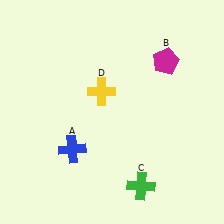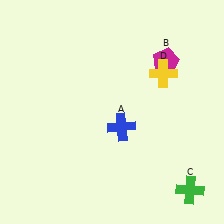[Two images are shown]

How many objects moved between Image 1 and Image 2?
3 objects moved between the two images.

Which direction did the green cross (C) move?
The green cross (C) moved right.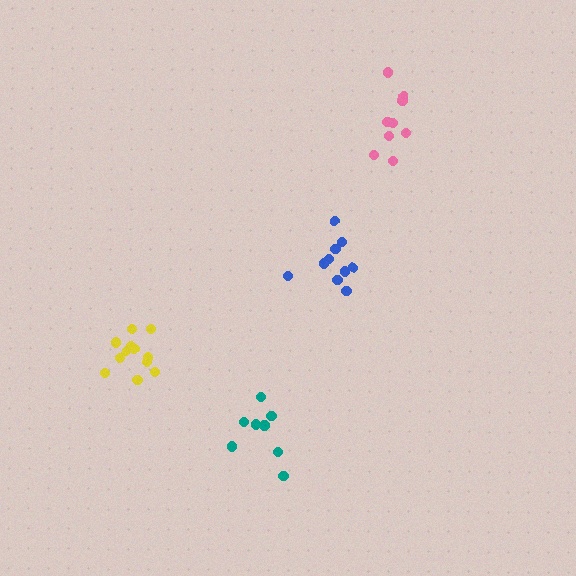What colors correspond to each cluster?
The clusters are colored: pink, teal, blue, yellow.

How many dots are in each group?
Group 1: 9 dots, Group 2: 8 dots, Group 3: 10 dots, Group 4: 12 dots (39 total).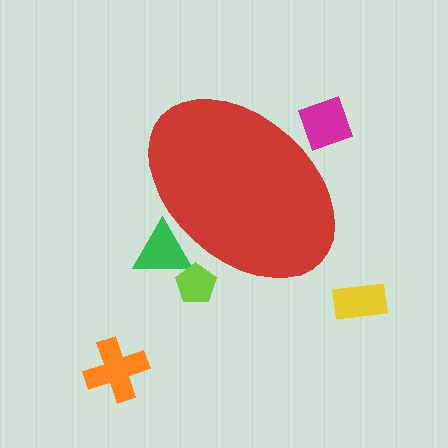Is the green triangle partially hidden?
Yes, the green triangle is partially hidden behind the red ellipse.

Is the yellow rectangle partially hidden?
No, the yellow rectangle is fully visible.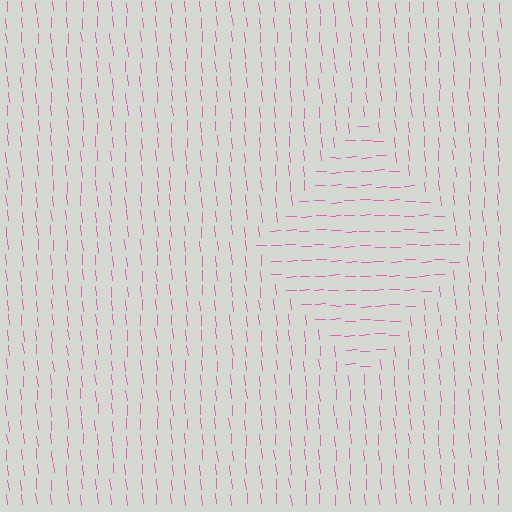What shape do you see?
I see a diamond.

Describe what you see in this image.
The image is filled with small pink line segments. A diamond region in the image has lines oriented differently from the surrounding lines, creating a visible texture boundary.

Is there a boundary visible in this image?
Yes, there is a texture boundary formed by a change in line orientation.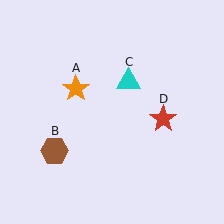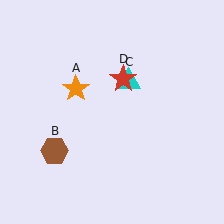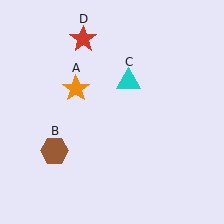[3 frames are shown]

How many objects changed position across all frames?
1 object changed position: red star (object D).